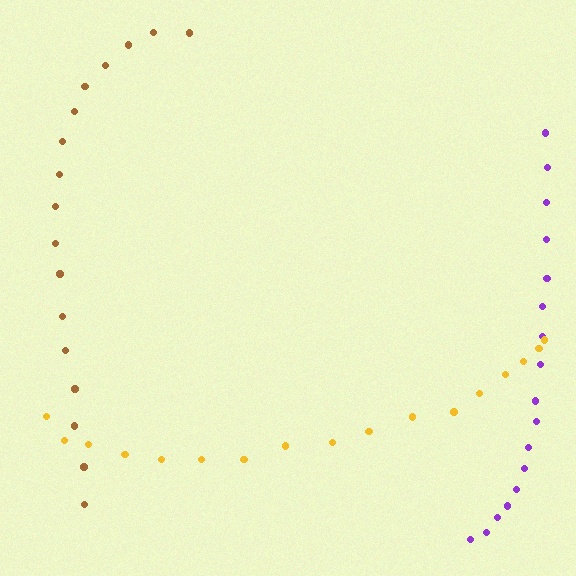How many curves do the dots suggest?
There are 3 distinct paths.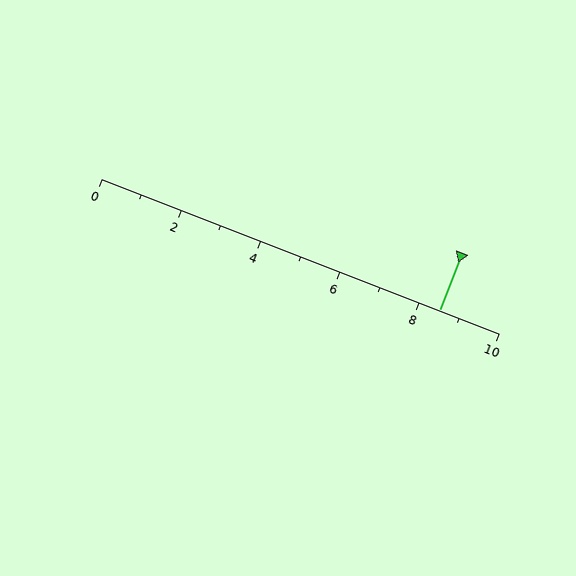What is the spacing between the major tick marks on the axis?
The major ticks are spaced 2 apart.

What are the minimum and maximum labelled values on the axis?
The axis runs from 0 to 10.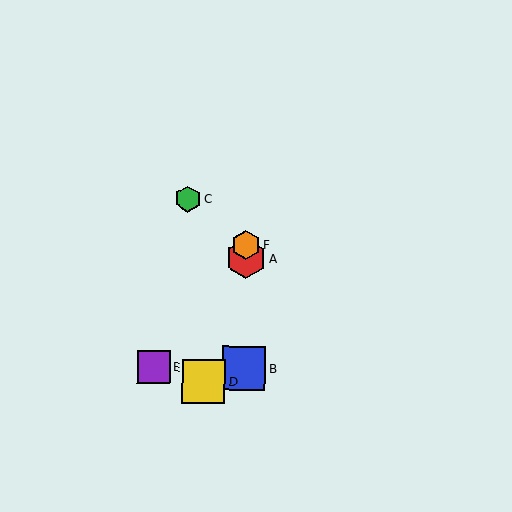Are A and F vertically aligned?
Yes, both are at x≈246.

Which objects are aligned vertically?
Objects A, B, F are aligned vertically.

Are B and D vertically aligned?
No, B is at x≈244 and D is at x≈204.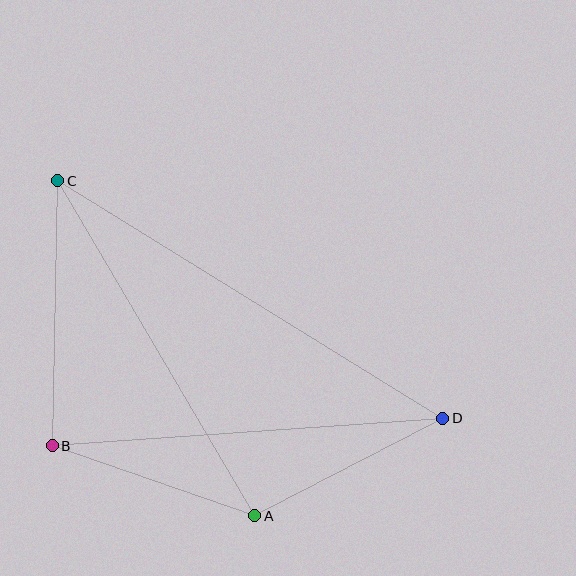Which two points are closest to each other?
Points A and D are closest to each other.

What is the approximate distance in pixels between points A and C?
The distance between A and C is approximately 389 pixels.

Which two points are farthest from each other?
Points C and D are farthest from each other.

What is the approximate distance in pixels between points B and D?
The distance between B and D is approximately 392 pixels.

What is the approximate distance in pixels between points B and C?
The distance between B and C is approximately 265 pixels.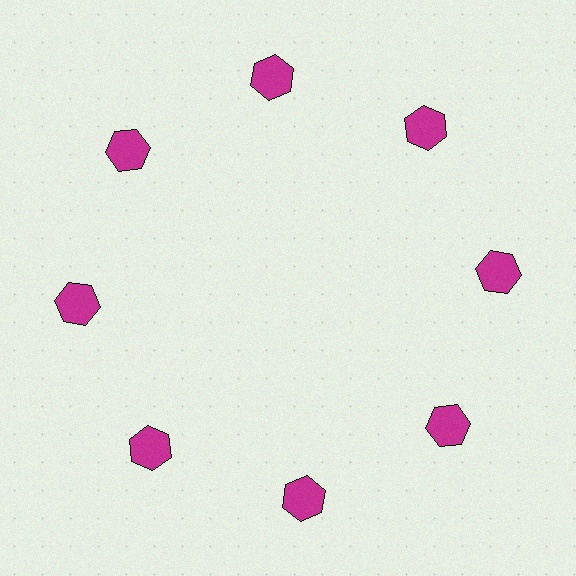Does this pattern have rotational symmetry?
Yes, this pattern has 8-fold rotational symmetry. It looks the same after rotating 45 degrees around the center.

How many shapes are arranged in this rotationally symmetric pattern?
There are 8 shapes, arranged in 8 groups of 1.